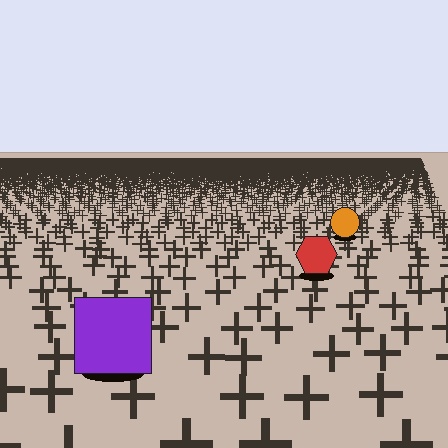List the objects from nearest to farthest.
From nearest to farthest: the purple square, the red hexagon, the orange circle.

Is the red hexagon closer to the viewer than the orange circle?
Yes. The red hexagon is closer — you can tell from the texture gradient: the ground texture is coarser near it.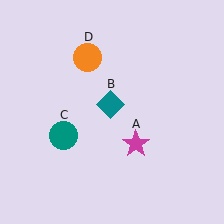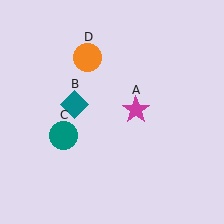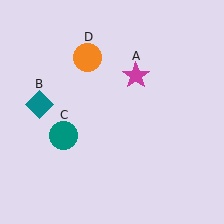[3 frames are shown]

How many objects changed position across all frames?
2 objects changed position: magenta star (object A), teal diamond (object B).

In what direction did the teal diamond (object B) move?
The teal diamond (object B) moved left.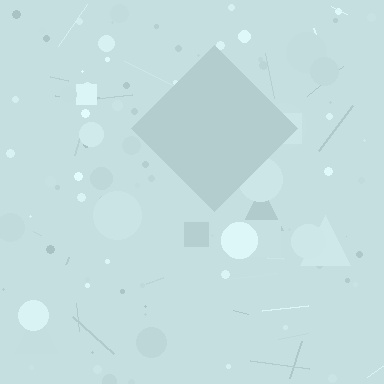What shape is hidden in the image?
A diamond is hidden in the image.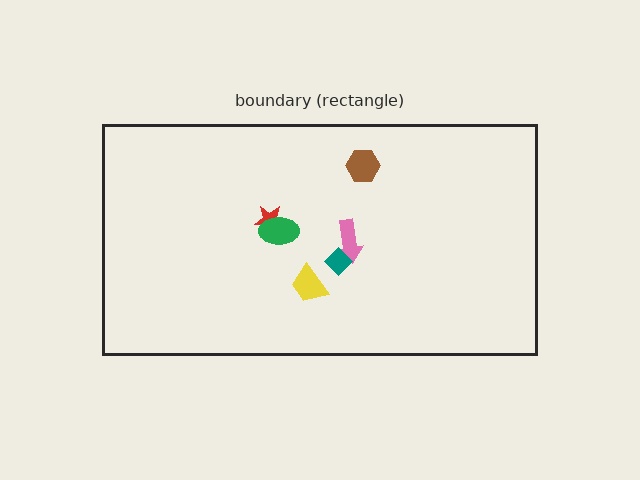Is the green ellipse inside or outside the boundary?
Inside.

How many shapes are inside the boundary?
6 inside, 0 outside.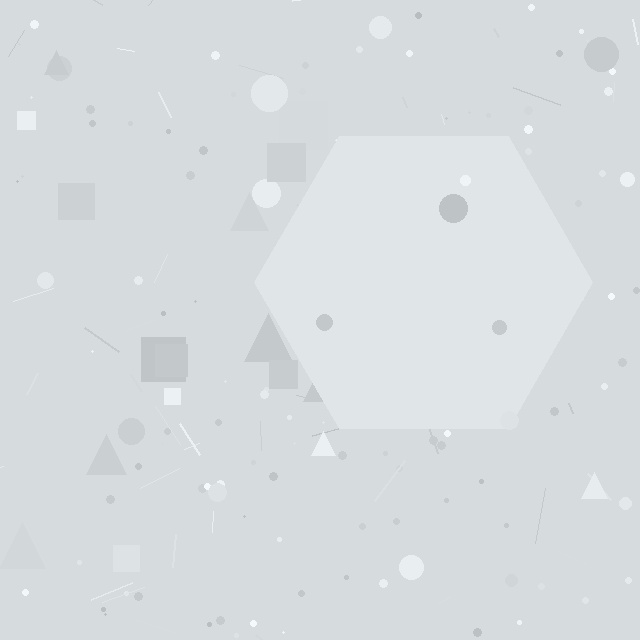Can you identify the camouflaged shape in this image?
The camouflaged shape is a hexagon.